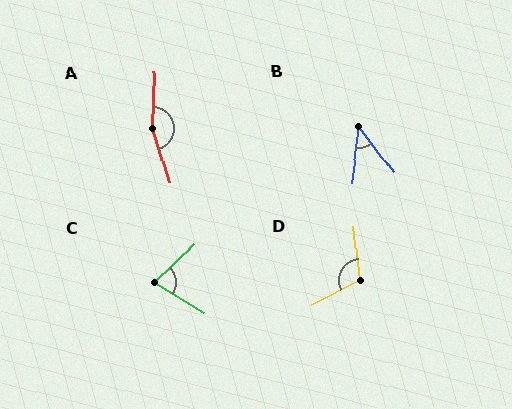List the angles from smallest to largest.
B (45°), C (75°), D (111°), A (160°).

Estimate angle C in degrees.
Approximately 75 degrees.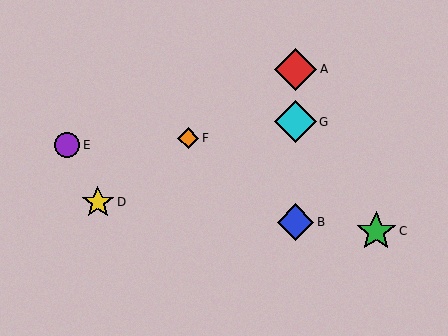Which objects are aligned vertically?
Objects A, B, G are aligned vertically.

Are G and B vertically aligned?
Yes, both are at x≈296.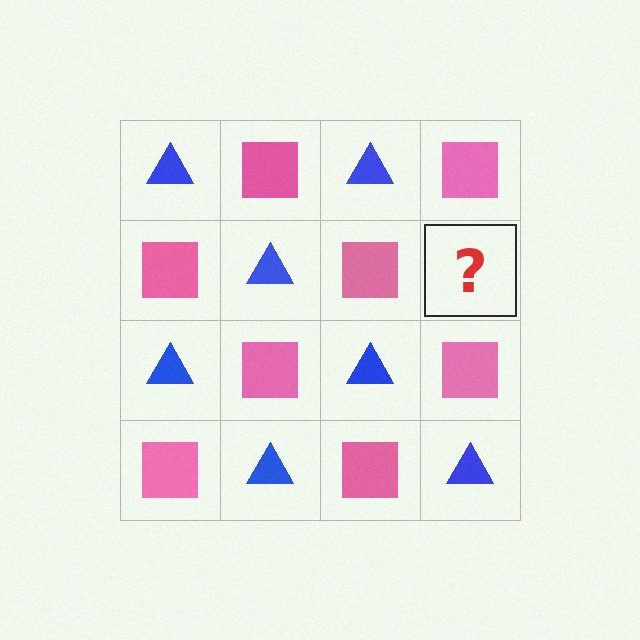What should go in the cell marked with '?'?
The missing cell should contain a blue triangle.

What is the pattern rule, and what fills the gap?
The rule is that it alternates blue triangle and pink square in a checkerboard pattern. The gap should be filled with a blue triangle.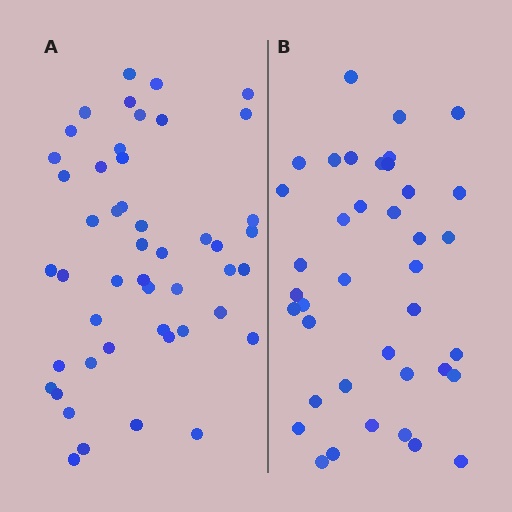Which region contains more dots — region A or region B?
Region A (the left region) has more dots.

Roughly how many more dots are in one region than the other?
Region A has roughly 8 or so more dots than region B.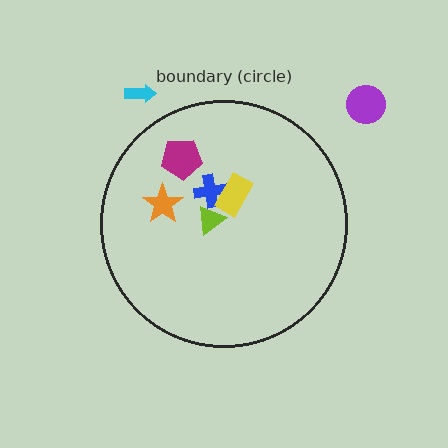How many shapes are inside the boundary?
5 inside, 2 outside.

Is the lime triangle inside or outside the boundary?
Inside.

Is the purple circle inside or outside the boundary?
Outside.